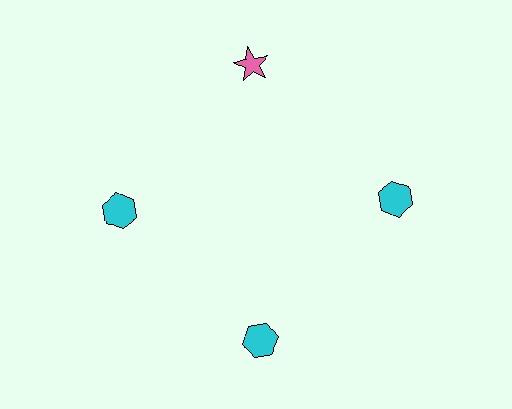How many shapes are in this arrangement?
There are 4 shapes arranged in a ring pattern.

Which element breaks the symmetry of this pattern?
The pink star at roughly the 12 o'clock position breaks the symmetry. All other shapes are cyan hexagons.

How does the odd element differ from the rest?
It differs in both color (pink instead of cyan) and shape (star instead of hexagon).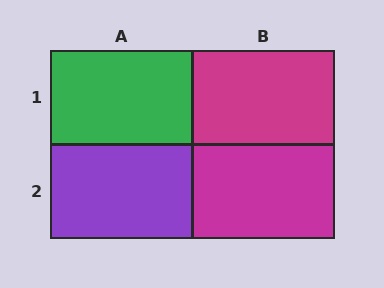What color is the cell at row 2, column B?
Magenta.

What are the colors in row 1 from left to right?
Green, magenta.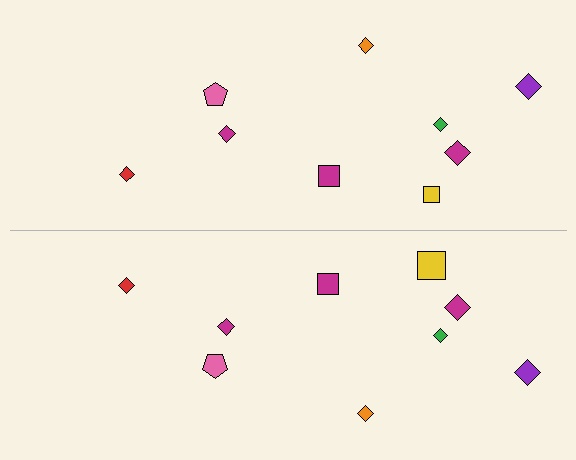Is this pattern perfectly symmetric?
No, the pattern is not perfectly symmetric. The yellow square on the bottom side has a different size than its mirror counterpart.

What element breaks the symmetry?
The yellow square on the bottom side has a different size than its mirror counterpart.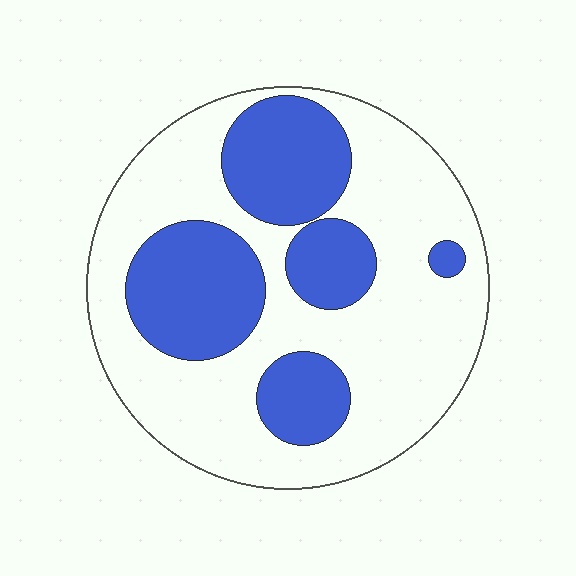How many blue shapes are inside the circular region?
5.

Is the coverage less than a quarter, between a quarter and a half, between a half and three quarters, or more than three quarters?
Between a quarter and a half.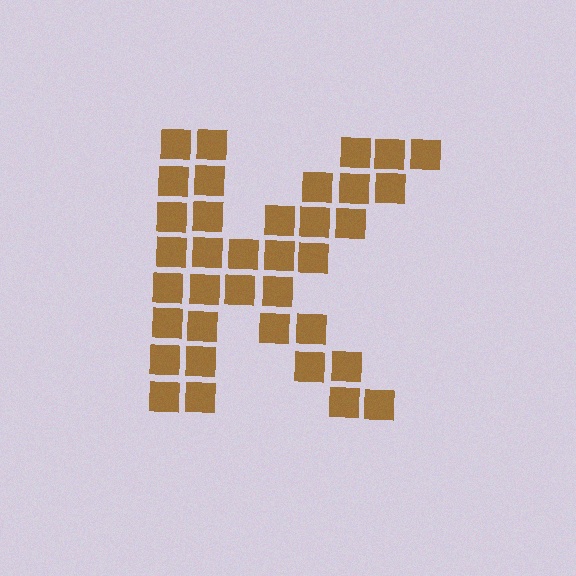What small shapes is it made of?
It is made of small squares.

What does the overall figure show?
The overall figure shows the letter K.